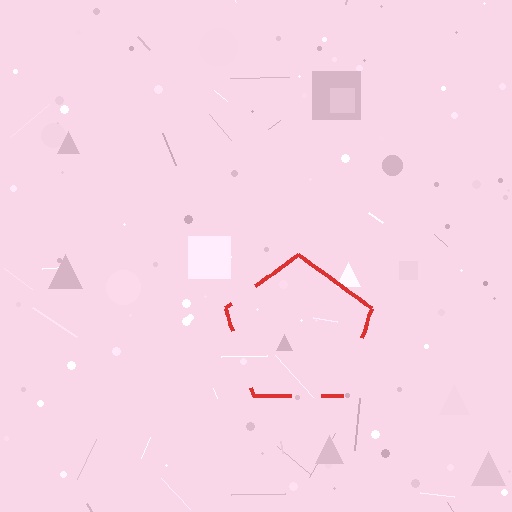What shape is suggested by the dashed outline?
The dashed outline suggests a pentagon.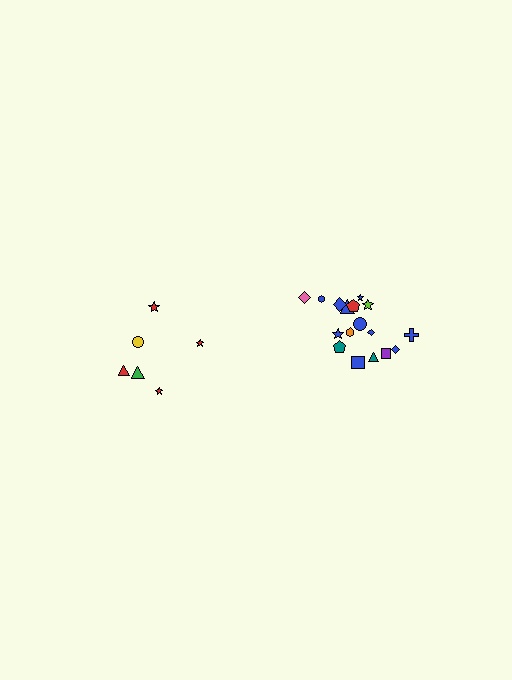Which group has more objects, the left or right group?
The right group.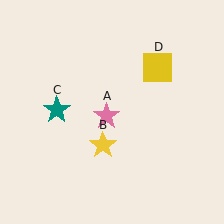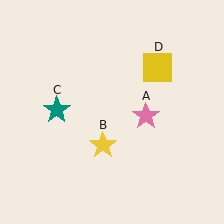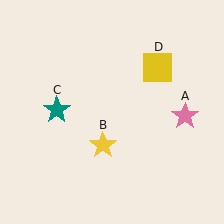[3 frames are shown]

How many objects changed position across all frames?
1 object changed position: pink star (object A).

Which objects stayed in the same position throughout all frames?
Yellow star (object B) and teal star (object C) and yellow square (object D) remained stationary.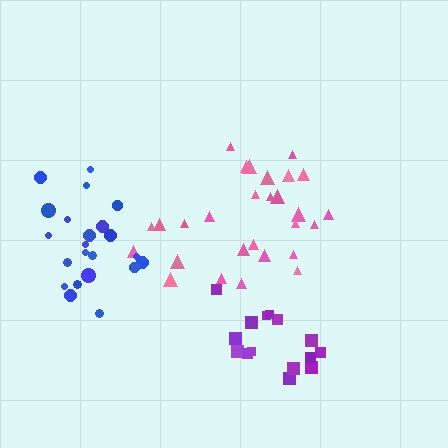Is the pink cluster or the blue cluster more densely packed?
Blue.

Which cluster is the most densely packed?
Purple.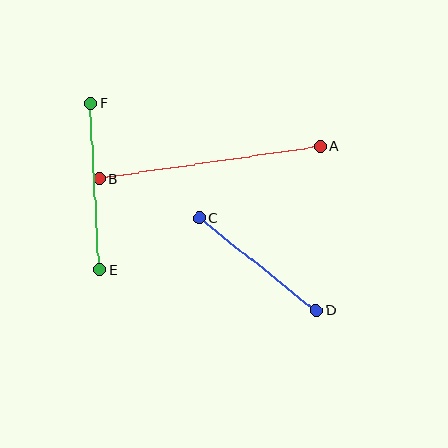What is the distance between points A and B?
The distance is approximately 223 pixels.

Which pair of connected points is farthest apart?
Points A and B are farthest apart.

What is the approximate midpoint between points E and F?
The midpoint is at approximately (95, 187) pixels.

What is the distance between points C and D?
The distance is approximately 150 pixels.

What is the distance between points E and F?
The distance is approximately 167 pixels.